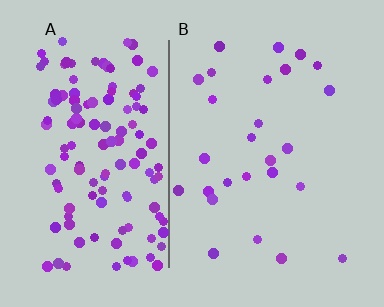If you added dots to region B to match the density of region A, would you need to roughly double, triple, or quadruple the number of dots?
Approximately quadruple.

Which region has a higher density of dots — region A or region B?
A (the left).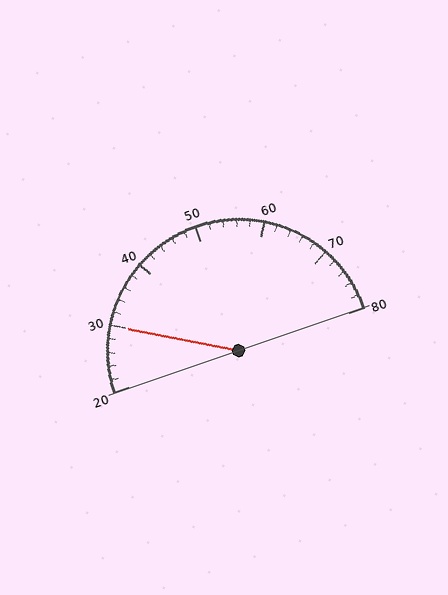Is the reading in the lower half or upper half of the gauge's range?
The reading is in the lower half of the range (20 to 80).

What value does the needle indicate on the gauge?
The needle indicates approximately 30.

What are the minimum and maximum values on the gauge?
The gauge ranges from 20 to 80.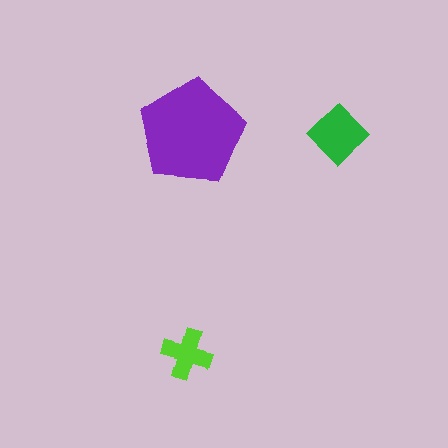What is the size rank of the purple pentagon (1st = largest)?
1st.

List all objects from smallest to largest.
The lime cross, the green diamond, the purple pentagon.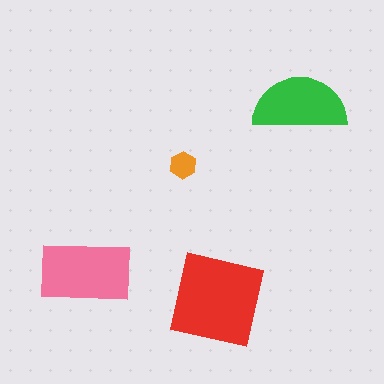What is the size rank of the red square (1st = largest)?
1st.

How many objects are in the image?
There are 4 objects in the image.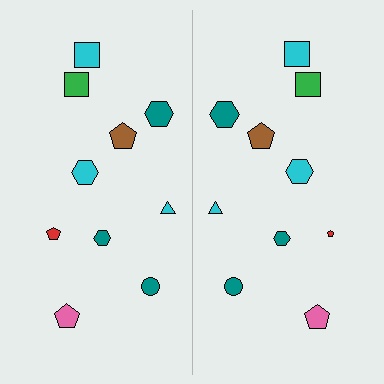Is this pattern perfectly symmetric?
No, the pattern is not perfectly symmetric. The red pentagon on the right side has a different size than its mirror counterpart.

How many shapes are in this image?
There are 20 shapes in this image.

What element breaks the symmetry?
The red pentagon on the right side has a different size than its mirror counterpart.